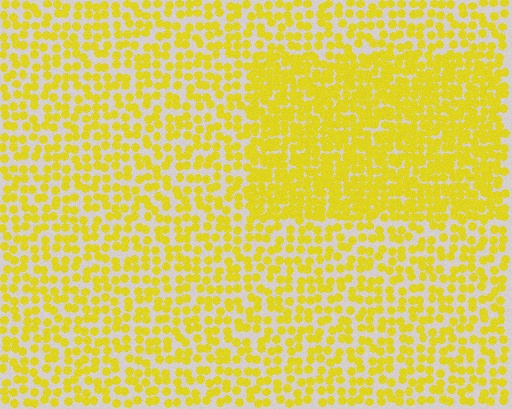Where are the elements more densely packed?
The elements are more densely packed inside the rectangle boundary.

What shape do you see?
I see a rectangle.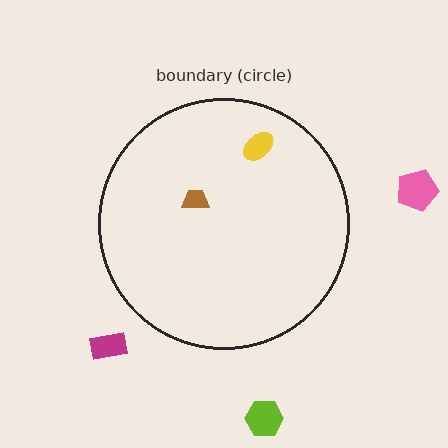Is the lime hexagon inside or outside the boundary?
Outside.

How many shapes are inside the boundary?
2 inside, 3 outside.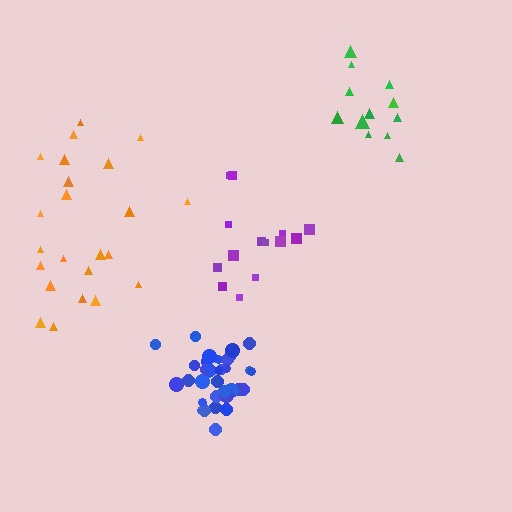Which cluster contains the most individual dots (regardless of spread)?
Blue (35).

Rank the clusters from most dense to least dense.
blue, purple, green, orange.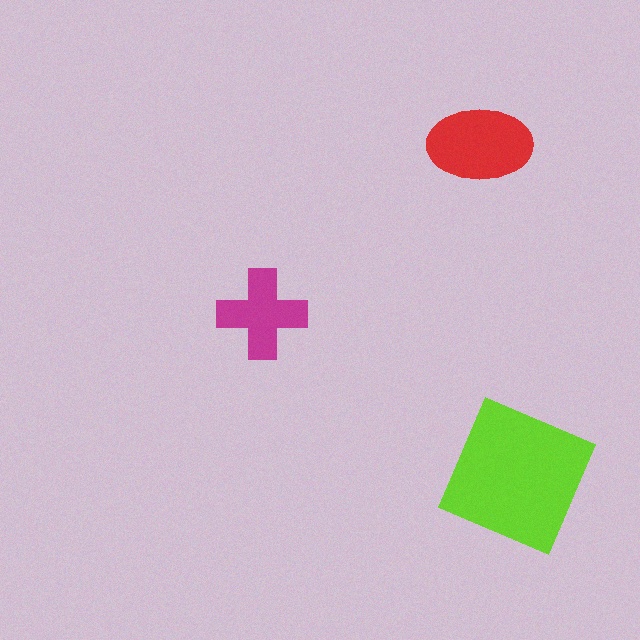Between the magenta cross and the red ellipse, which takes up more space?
The red ellipse.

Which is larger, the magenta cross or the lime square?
The lime square.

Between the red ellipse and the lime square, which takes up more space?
The lime square.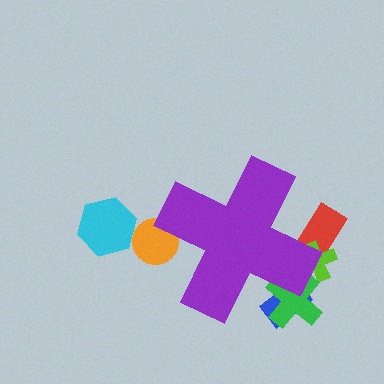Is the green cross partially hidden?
Yes, the green cross is partially hidden behind the purple cross.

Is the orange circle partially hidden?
Yes, the orange circle is partially hidden behind the purple cross.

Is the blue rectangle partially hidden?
Yes, the blue rectangle is partially hidden behind the purple cross.